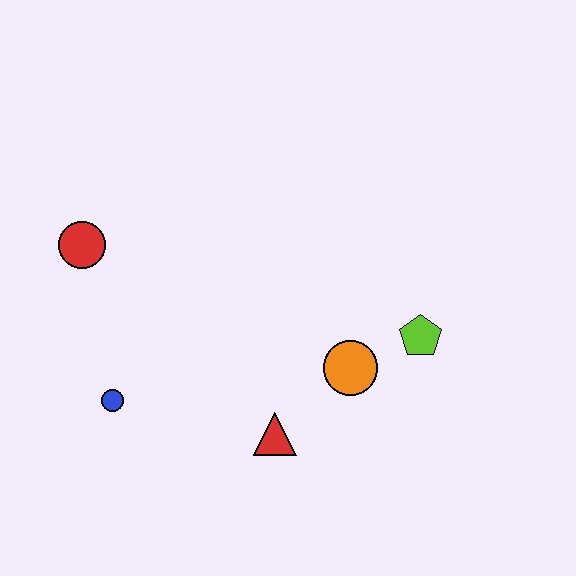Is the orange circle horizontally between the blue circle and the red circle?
No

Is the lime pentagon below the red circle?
Yes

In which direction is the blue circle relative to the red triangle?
The blue circle is to the left of the red triangle.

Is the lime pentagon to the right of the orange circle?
Yes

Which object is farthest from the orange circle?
The red circle is farthest from the orange circle.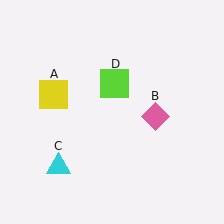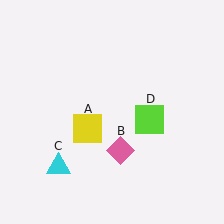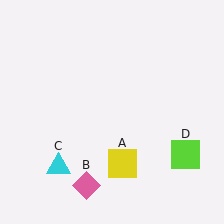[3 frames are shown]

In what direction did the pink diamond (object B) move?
The pink diamond (object B) moved down and to the left.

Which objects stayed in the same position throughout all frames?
Cyan triangle (object C) remained stationary.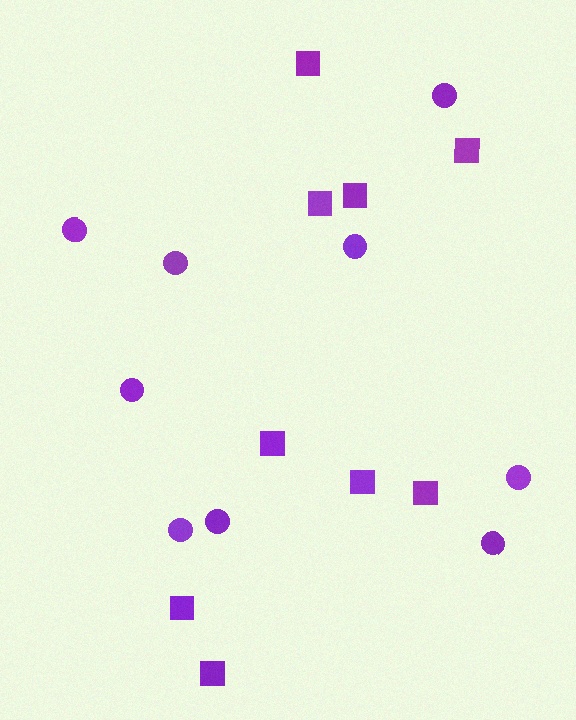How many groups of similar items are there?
There are 2 groups: one group of circles (9) and one group of squares (9).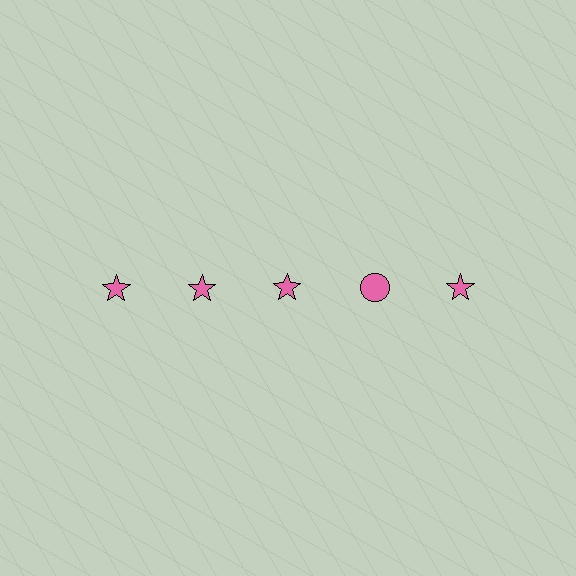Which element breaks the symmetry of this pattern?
The pink circle in the top row, second from right column breaks the symmetry. All other shapes are pink stars.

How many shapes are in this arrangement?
There are 5 shapes arranged in a grid pattern.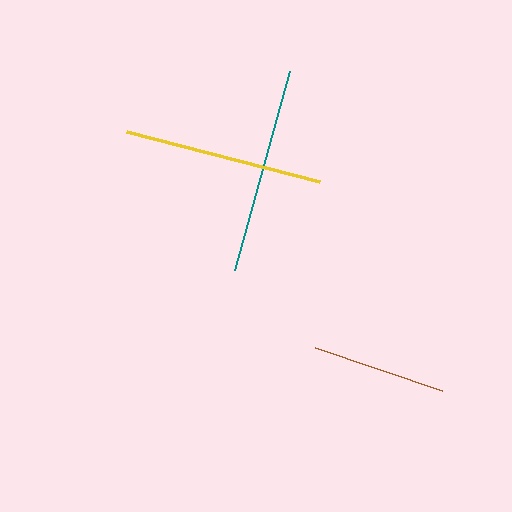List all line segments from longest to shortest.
From longest to shortest: teal, yellow, brown.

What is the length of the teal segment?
The teal segment is approximately 206 pixels long.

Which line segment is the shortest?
The brown line is the shortest at approximately 135 pixels.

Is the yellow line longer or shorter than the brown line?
The yellow line is longer than the brown line.